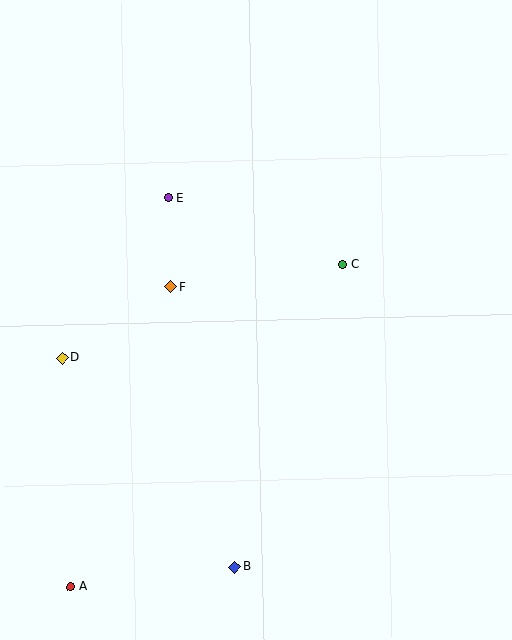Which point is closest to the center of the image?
Point F at (171, 287) is closest to the center.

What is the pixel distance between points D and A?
The distance between D and A is 229 pixels.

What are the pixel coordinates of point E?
Point E is at (168, 198).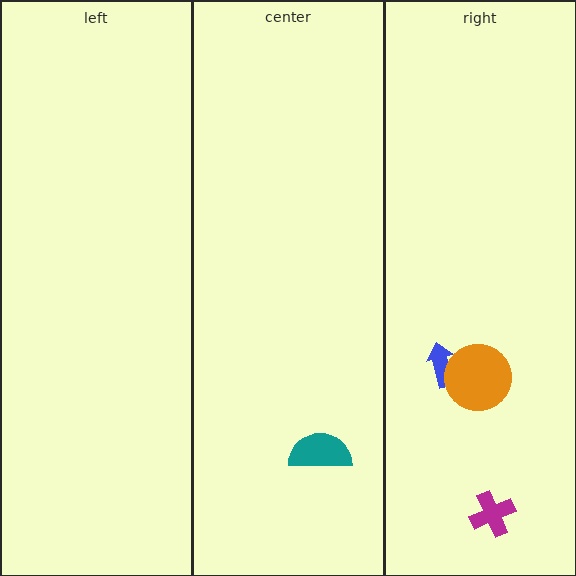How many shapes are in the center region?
1.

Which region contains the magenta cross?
The right region.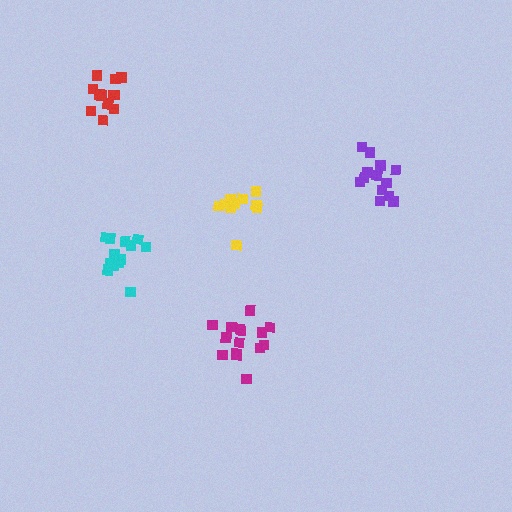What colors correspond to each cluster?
The clusters are colored: purple, red, cyan, magenta, yellow.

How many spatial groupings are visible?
There are 5 spatial groupings.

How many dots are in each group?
Group 1: 13 dots, Group 2: 12 dots, Group 3: 13 dots, Group 4: 15 dots, Group 5: 10 dots (63 total).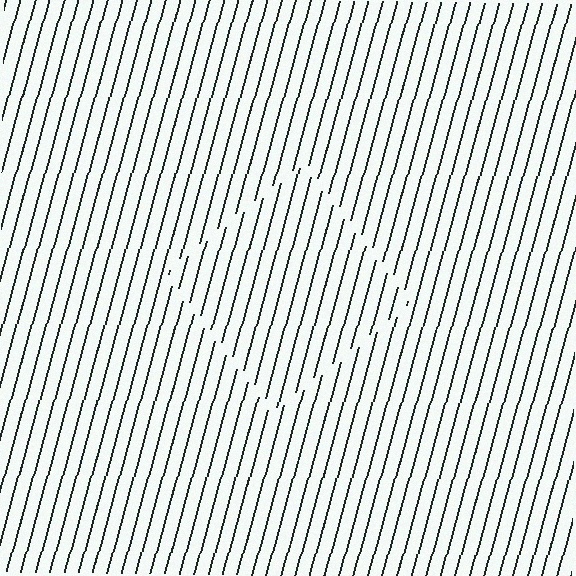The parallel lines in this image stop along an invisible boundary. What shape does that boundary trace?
An illusory square. The interior of the shape contains the same grating, shifted by half a period — the contour is defined by the phase discontinuity where line-ends from the inner and outer gratings abut.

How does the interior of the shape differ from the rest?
The interior of the shape contains the same grating, shifted by half a period — the contour is defined by the phase discontinuity where line-ends from the inner and outer gratings abut.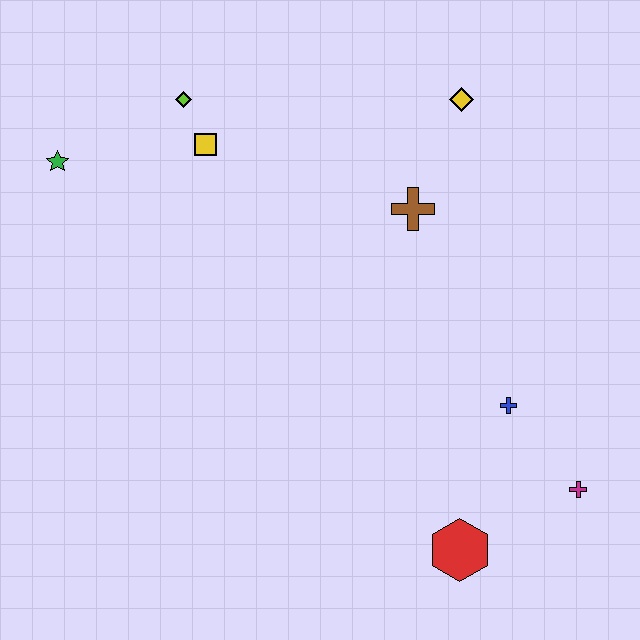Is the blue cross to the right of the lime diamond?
Yes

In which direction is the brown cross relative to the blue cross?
The brown cross is above the blue cross.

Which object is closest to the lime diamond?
The yellow square is closest to the lime diamond.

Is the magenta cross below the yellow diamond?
Yes